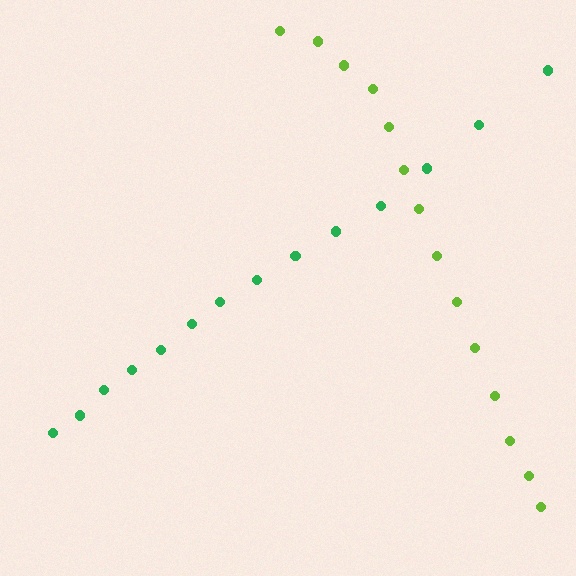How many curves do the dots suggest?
There are 2 distinct paths.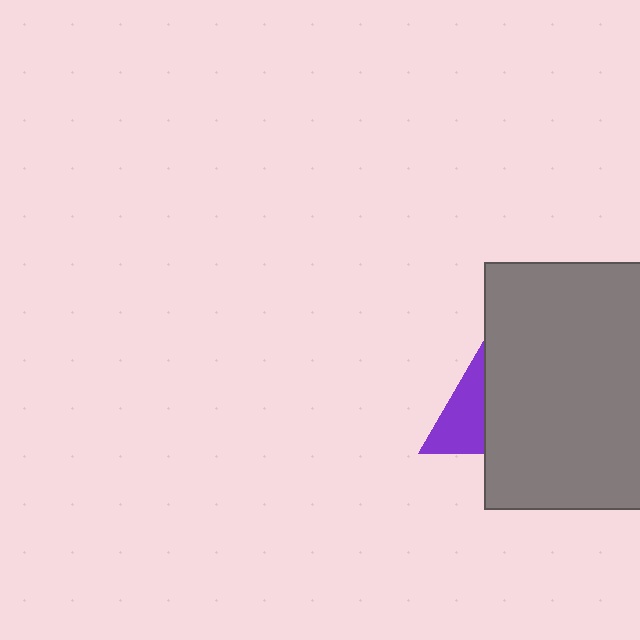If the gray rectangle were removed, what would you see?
You would see the complete purple triangle.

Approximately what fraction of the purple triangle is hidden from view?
Roughly 50% of the purple triangle is hidden behind the gray rectangle.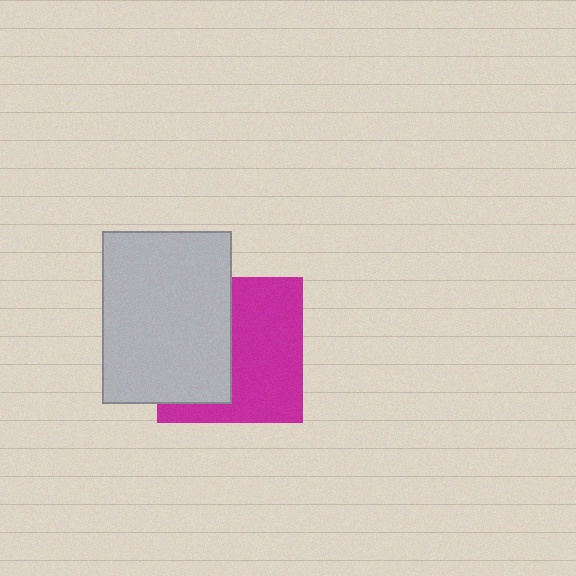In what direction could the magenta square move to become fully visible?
The magenta square could move right. That would shift it out from behind the light gray rectangle entirely.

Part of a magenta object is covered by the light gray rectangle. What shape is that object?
It is a square.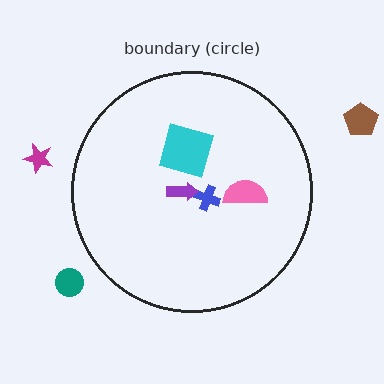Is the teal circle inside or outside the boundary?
Outside.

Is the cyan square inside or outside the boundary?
Inside.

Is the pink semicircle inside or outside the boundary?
Inside.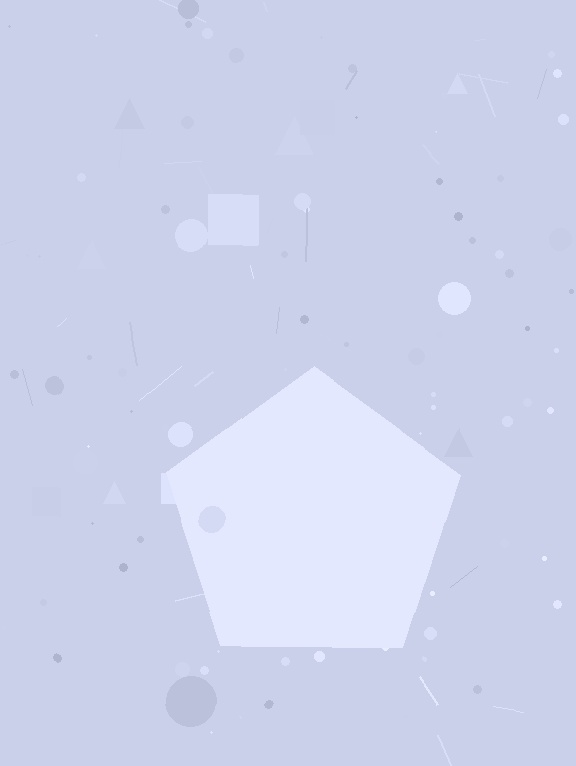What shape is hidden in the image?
A pentagon is hidden in the image.